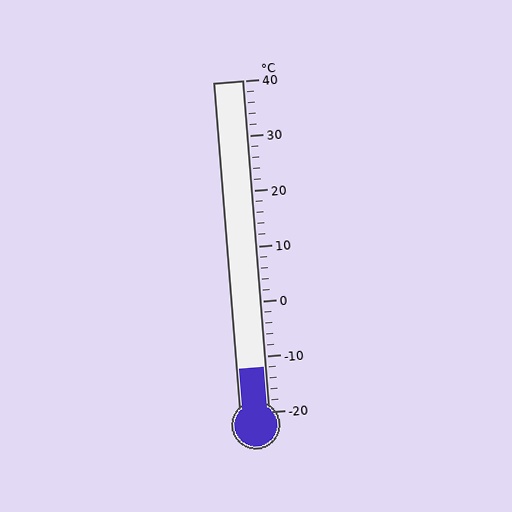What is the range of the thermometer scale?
The thermometer scale ranges from -20°C to 40°C.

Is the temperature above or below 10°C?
The temperature is below 10°C.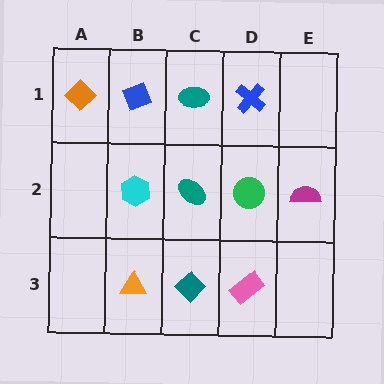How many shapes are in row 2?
4 shapes.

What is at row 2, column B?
A cyan hexagon.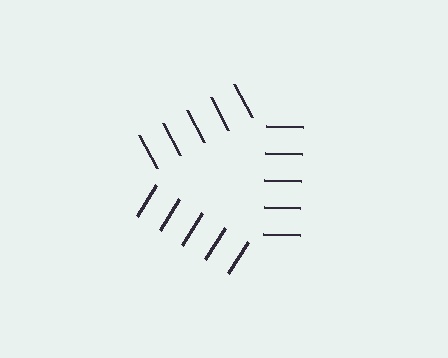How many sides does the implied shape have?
3 sides — the line-ends trace a triangle.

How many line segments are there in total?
15 — 5 along each of the 3 edges.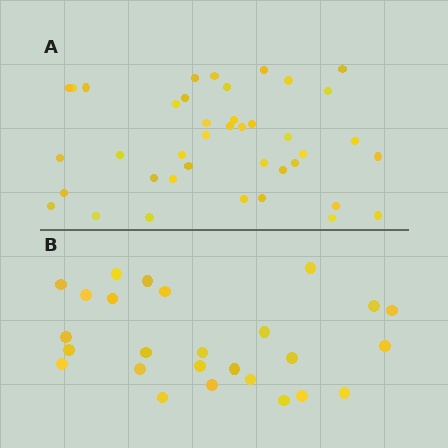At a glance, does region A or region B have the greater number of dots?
Region A (the top region) has more dots.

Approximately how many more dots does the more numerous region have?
Region A has approximately 15 more dots than region B.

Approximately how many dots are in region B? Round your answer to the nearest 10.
About 30 dots. (The exact count is 26, which rounds to 30.)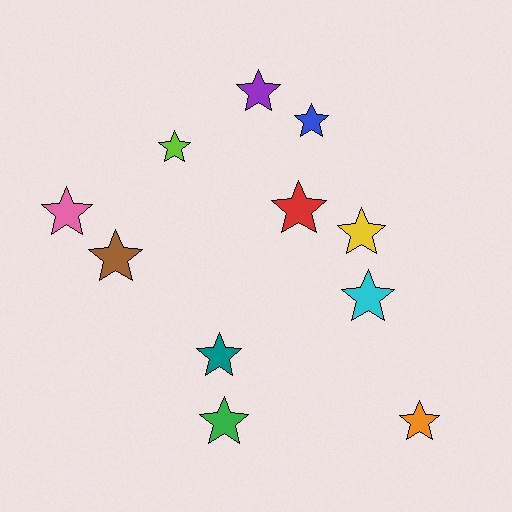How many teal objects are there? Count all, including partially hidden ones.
There is 1 teal object.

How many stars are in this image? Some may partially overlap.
There are 11 stars.